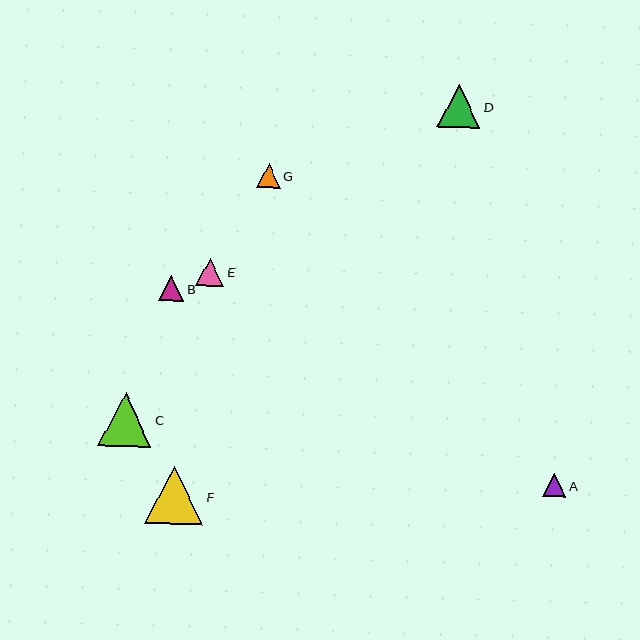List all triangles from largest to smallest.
From largest to smallest: F, C, D, E, B, G, A.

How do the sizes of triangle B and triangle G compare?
Triangle B and triangle G are approximately the same size.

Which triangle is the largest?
Triangle F is the largest with a size of approximately 58 pixels.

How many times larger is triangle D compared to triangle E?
Triangle D is approximately 1.5 times the size of triangle E.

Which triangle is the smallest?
Triangle A is the smallest with a size of approximately 23 pixels.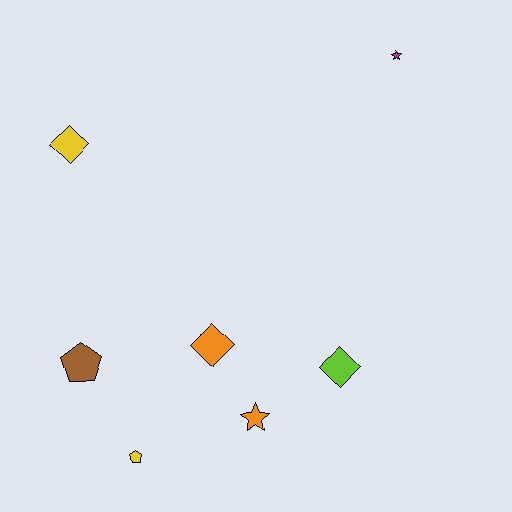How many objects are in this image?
There are 7 objects.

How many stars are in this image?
There are 2 stars.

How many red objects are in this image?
There are no red objects.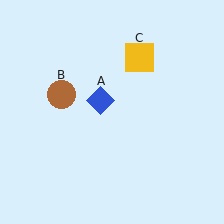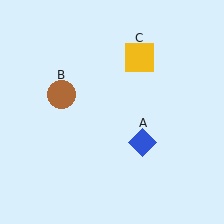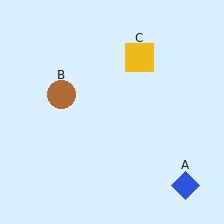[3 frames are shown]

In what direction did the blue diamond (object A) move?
The blue diamond (object A) moved down and to the right.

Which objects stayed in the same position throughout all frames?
Brown circle (object B) and yellow square (object C) remained stationary.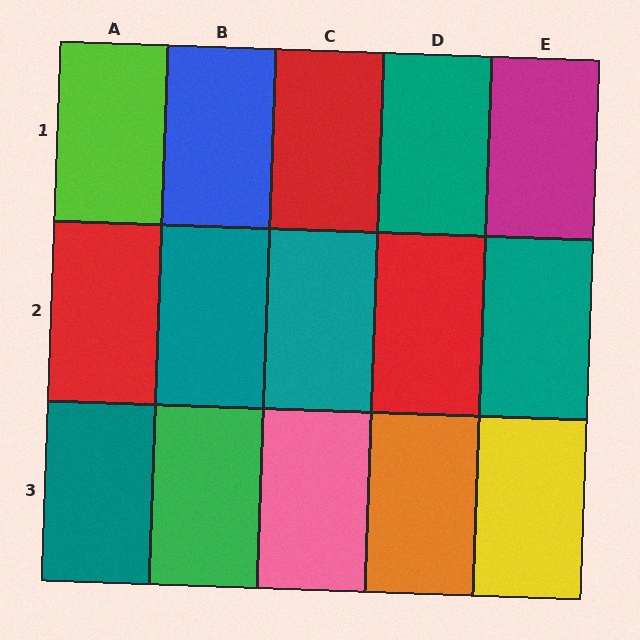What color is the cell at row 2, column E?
Teal.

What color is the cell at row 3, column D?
Orange.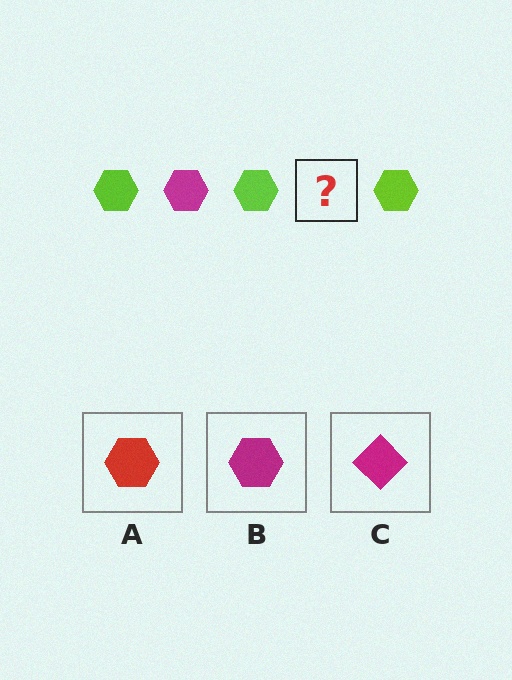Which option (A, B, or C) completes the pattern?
B.